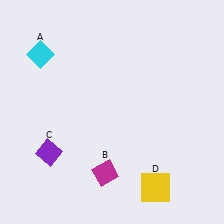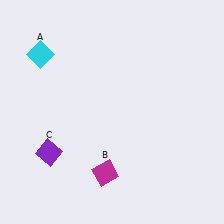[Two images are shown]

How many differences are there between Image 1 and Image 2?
There is 1 difference between the two images.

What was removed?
The yellow square (D) was removed in Image 2.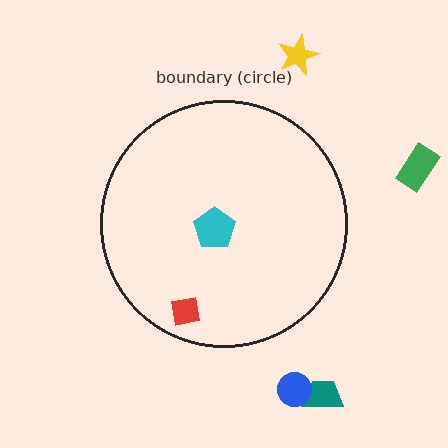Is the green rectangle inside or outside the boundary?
Outside.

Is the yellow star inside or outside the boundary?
Outside.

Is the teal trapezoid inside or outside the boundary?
Outside.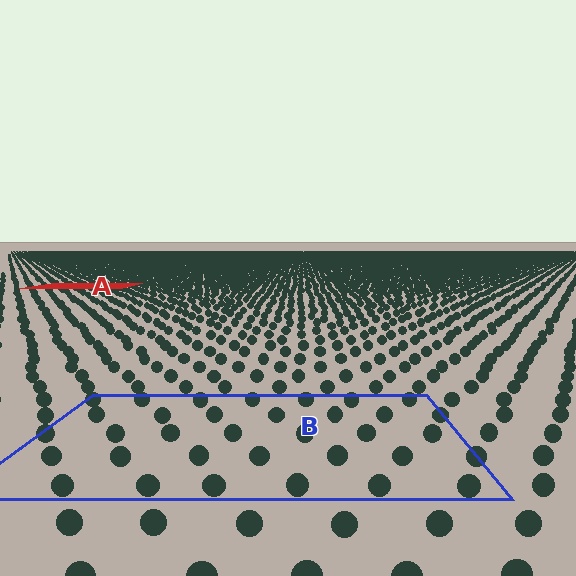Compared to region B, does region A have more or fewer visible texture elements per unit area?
Region A has more texture elements per unit area — they are packed more densely because it is farther away.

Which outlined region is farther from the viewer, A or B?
Region A is farther from the viewer — the texture elements inside it appear smaller and more densely packed.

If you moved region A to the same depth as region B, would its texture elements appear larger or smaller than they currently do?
They would appear larger. At a closer depth, the same texture elements are projected at a bigger on-screen size.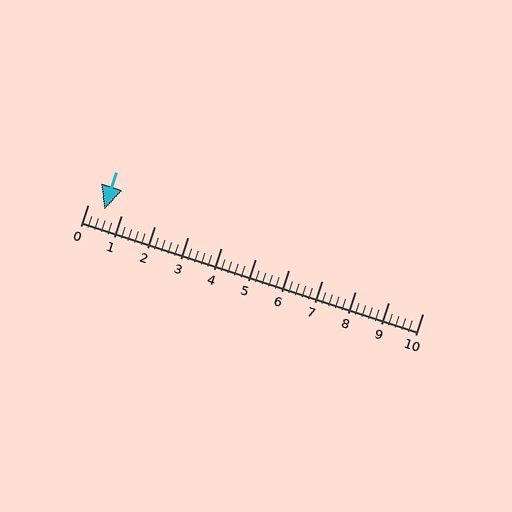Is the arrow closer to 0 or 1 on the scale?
The arrow is closer to 1.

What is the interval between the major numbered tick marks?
The major tick marks are spaced 1 units apart.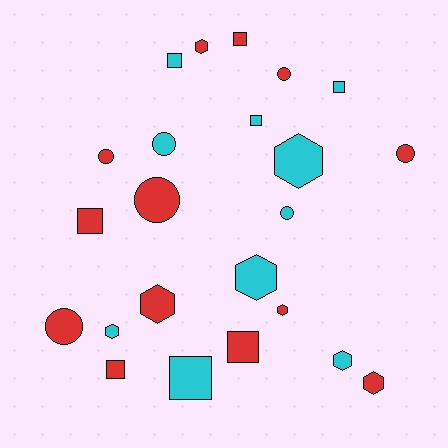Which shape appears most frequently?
Square, with 8 objects.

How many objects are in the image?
There are 23 objects.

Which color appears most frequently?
Red, with 13 objects.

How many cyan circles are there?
There are 2 cyan circles.